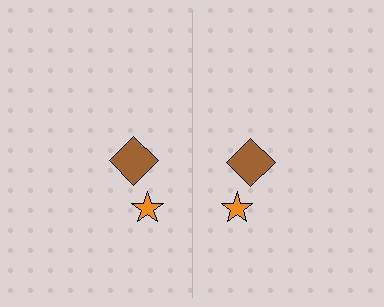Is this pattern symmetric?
Yes, this pattern has bilateral (reflection) symmetry.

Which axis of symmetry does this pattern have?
The pattern has a vertical axis of symmetry running through the center of the image.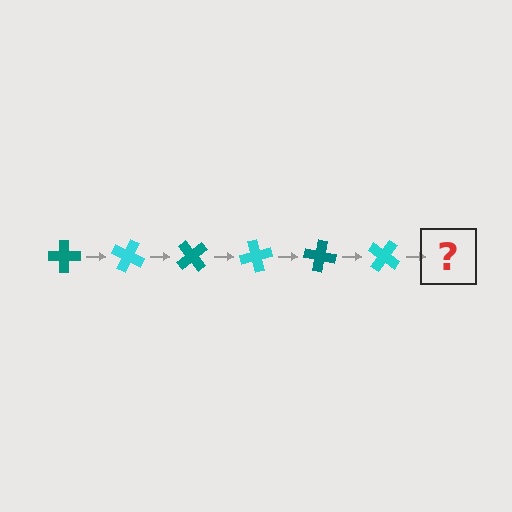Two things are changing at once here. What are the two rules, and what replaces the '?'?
The two rules are that it rotates 25 degrees each step and the color cycles through teal and cyan. The '?' should be a teal cross, rotated 150 degrees from the start.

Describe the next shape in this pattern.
It should be a teal cross, rotated 150 degrees from the start.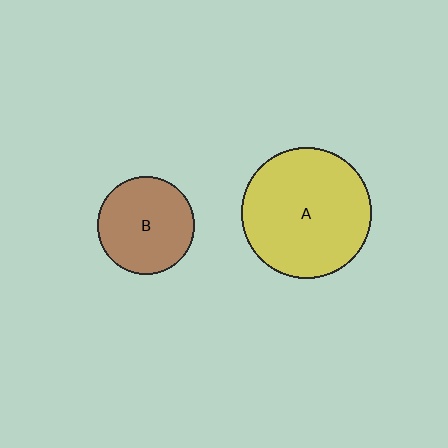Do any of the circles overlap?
No, none of the circles overlap.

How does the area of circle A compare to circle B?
Approximately 1.8 times.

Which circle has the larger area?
Circle A (yellow).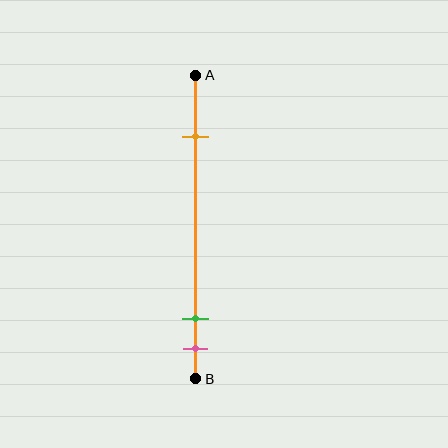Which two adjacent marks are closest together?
The green and pink marks are the closest adjacent pair.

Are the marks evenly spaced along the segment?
No, the marks are not evenly spaced.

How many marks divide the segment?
There are 3 marks dividing the segment.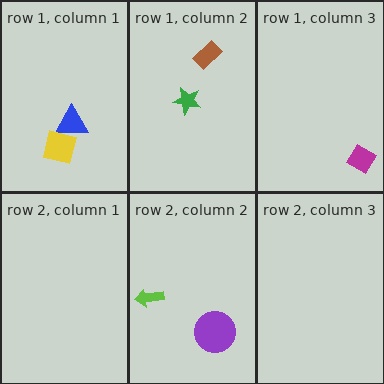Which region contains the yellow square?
The row 1, column 1 region.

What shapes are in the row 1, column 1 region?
The blue triangle, the yellow square.